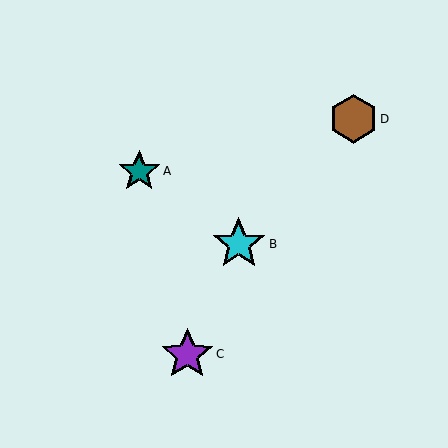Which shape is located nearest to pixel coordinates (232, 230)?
The cyan star (labeled B) at (239, 244) is nearest to that location.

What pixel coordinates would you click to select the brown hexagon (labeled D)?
Click at (353, 119) to select the brown hexagon D.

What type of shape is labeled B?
Shape B is a cyan star.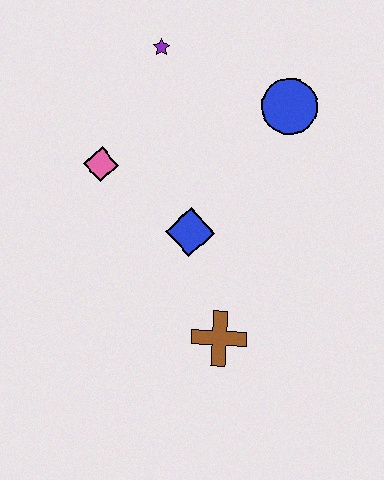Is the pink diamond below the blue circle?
Yes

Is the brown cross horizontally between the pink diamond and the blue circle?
Yes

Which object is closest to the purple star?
The pink diamond is closest to the purple star.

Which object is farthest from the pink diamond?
The brown cross is farthest from the pink diamond.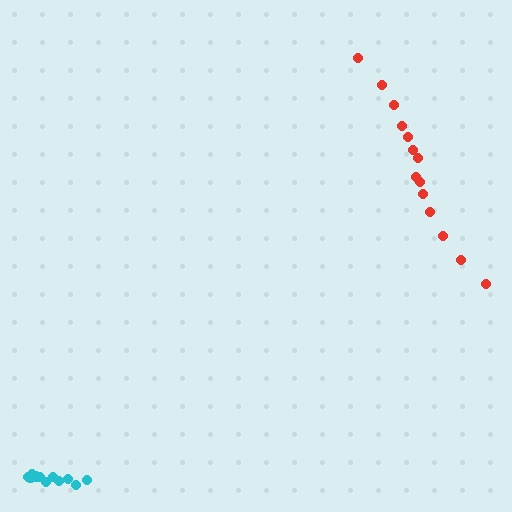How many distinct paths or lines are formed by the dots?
There are 2 distinct paths.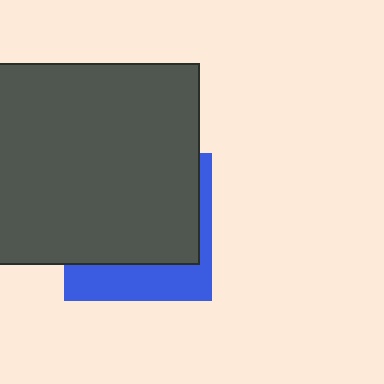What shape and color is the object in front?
The object in front is a dark gray square.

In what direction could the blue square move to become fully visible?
The blue square could move down. That would shift it out from behind the dark gray square entirely.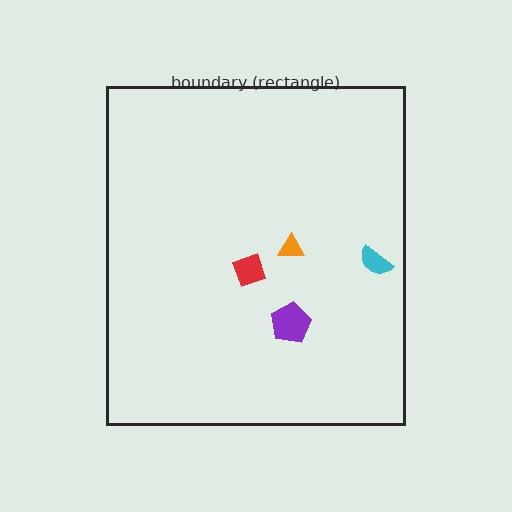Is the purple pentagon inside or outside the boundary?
Inside.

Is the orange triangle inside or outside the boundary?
Inside.